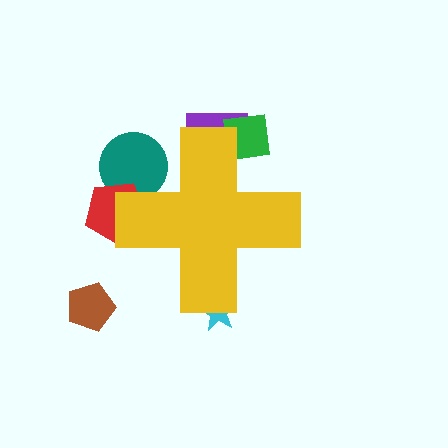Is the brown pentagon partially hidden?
No, the brown pentagon is fully visible.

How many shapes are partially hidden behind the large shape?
5 shapes are partially hidden.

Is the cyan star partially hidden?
Yes, the cyan star is partially hidden behind the yellow cross.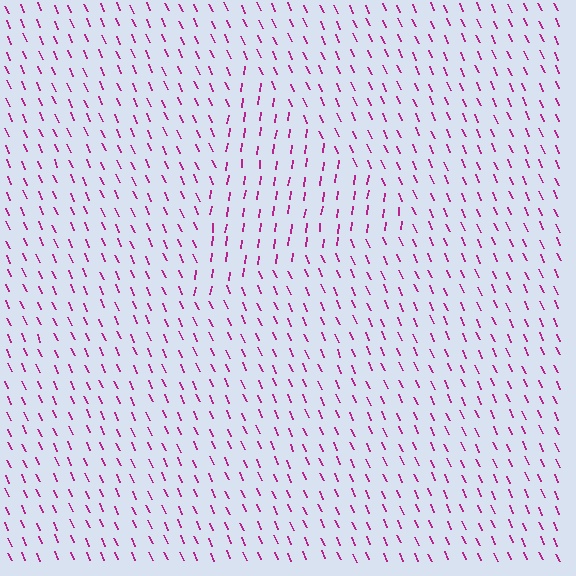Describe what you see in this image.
The image is filled with small magenta line segments. A triangle region in the image has lines oriented differently from the surrounding lines, creating a visible texture boundary.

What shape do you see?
I see a triangle.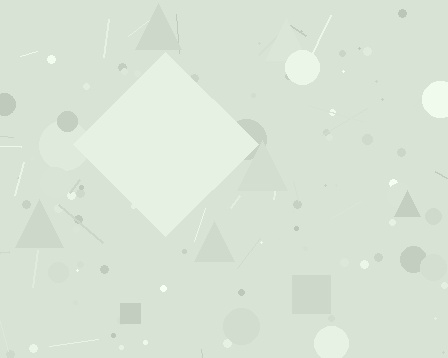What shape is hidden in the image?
A diamond is hidden in the image.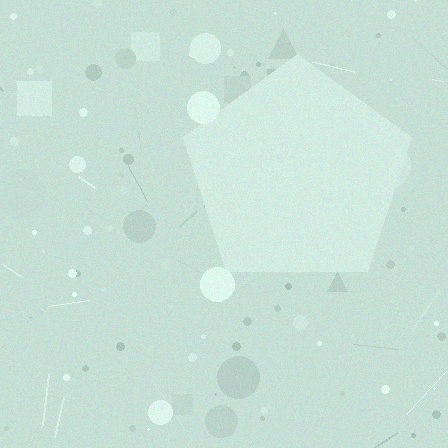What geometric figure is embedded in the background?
A pentagon is embedded in the background.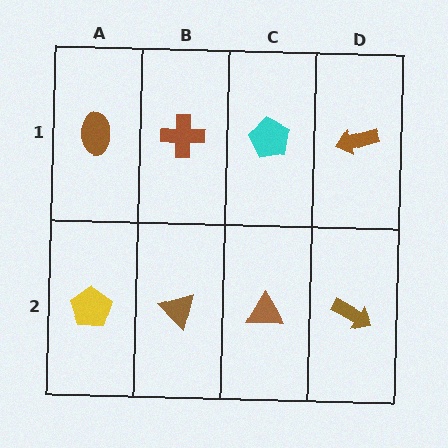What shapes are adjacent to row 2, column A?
A brown ellipse (row 1, column A), a brown triangle (row 2, column B).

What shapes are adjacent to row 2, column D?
A brown arrow (row 1, column D), a brown triangle (row 2, column C).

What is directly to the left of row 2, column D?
A brown triangle.